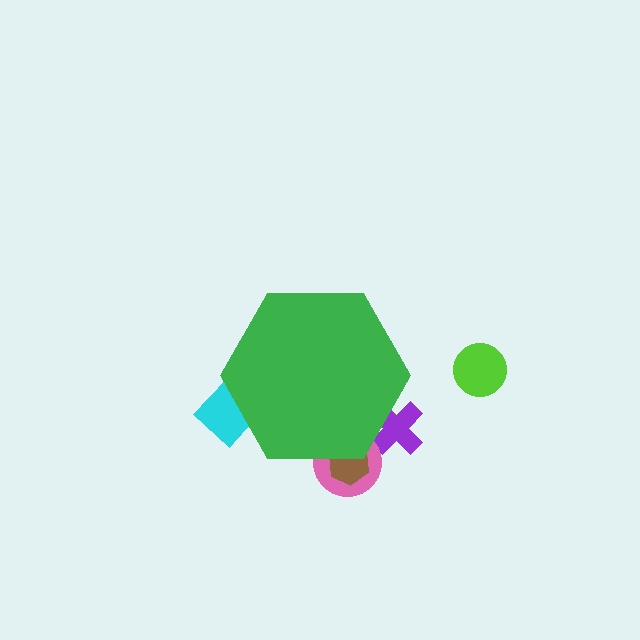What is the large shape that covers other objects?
A green hexagon.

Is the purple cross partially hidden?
Yes, the purple cross is partially hidden behind the green hexagon.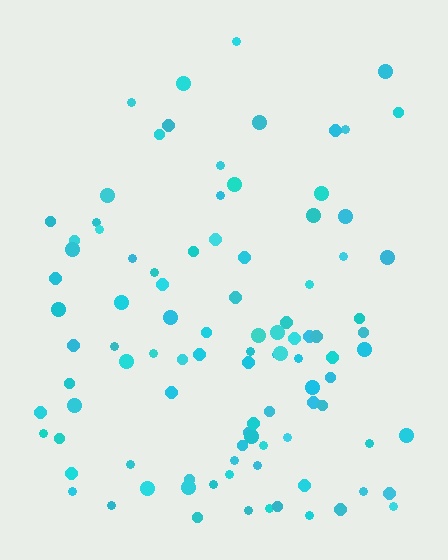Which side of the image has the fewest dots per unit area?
The top.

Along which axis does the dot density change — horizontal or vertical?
Vertical.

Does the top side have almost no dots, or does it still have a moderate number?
Still a moderate number, just noticeably fewer than the bottom.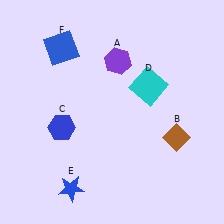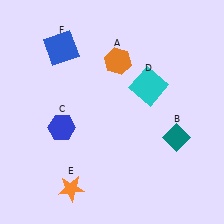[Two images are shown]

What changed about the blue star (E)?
In Image 1, E is blue. In Image 2, it changed to orange.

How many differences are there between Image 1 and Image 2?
There are 3 differences between the two images.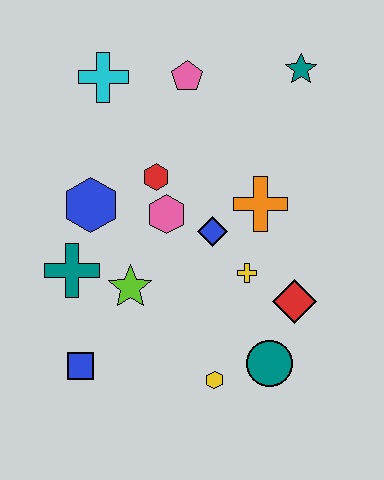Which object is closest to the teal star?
The pink pentagon is closest to the teal star.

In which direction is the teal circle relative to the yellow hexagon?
The teal circle is to the right of the yellow hexagon.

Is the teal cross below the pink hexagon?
Yes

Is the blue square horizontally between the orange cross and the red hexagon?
No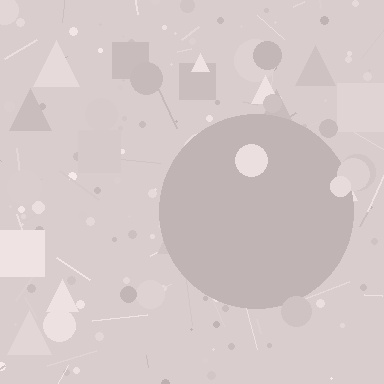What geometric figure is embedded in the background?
A circle is embedded in the background.